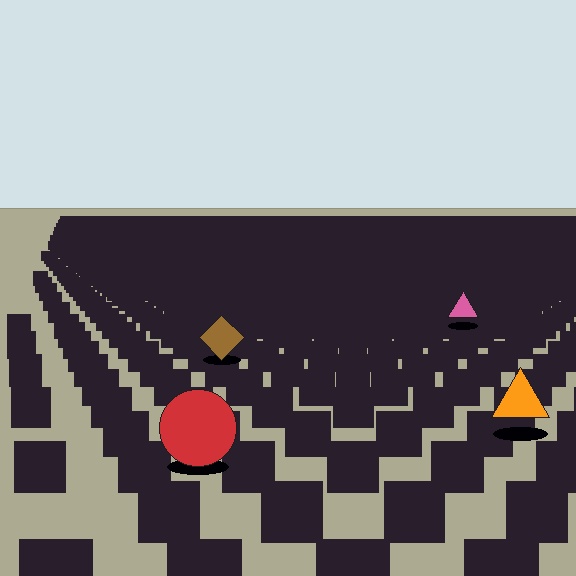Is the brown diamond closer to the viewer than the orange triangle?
No. The orange triangle is closer — you can tell from the texture gradient: the ground texture is coarser near it.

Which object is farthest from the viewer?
The pink triangle is farthest from the viewer. It appears smaller and the ground texture around it is denser.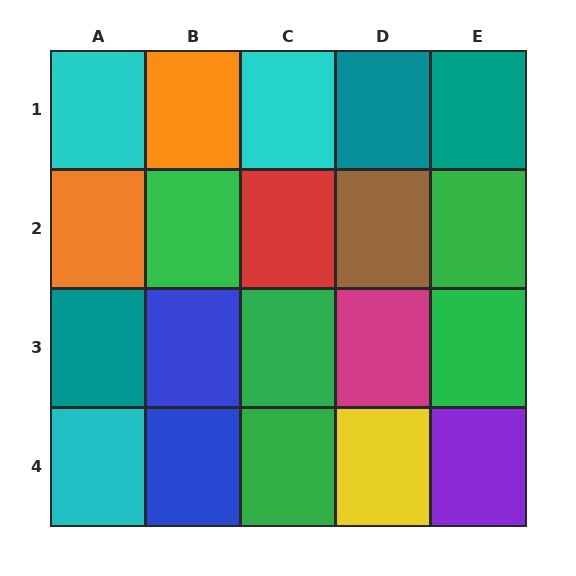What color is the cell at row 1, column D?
Teal.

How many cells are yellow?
1 cell is yellow.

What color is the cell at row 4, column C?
Green.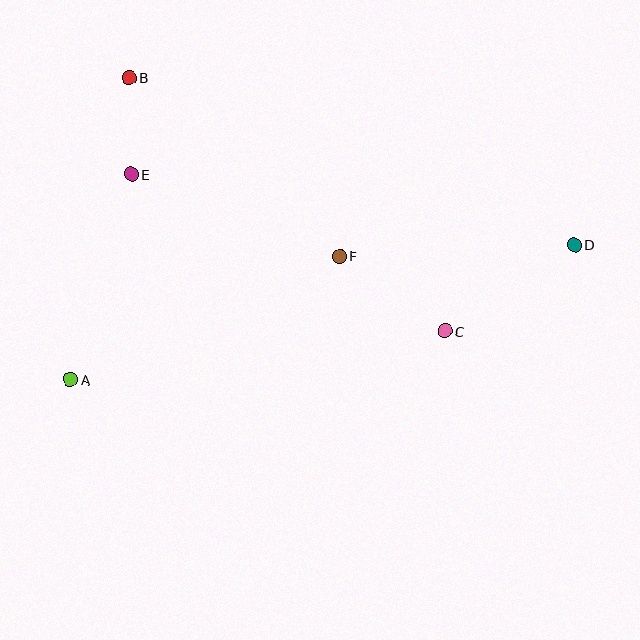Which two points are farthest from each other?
Points A and D are farthest from each other.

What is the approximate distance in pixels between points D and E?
The distance between D and E is approximately 449 pixels.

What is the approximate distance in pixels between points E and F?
The distance between E and F is approximately 224 pixels.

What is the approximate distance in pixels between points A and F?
The distance between A and F is approximately 296 pixels.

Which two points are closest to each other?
Points B and E are closest to each other.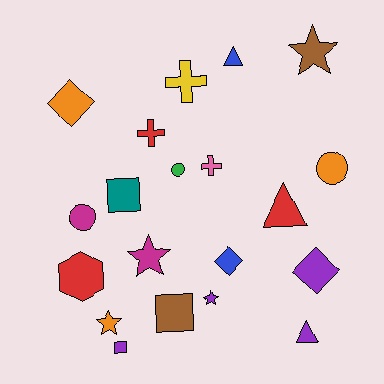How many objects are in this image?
There are 20 objects.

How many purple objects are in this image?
There are 4 purple objects.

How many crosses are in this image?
There are 3 crosses.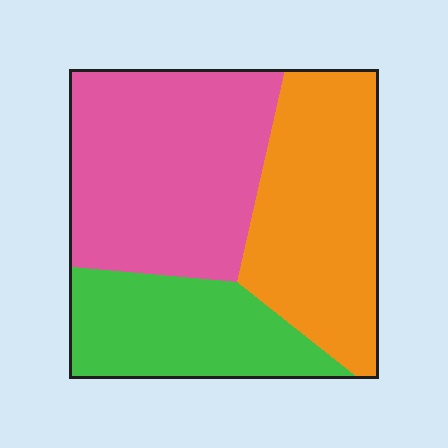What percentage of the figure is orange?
Orange covers roughly 35% of the figure.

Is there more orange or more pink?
Pink.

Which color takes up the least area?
Green, at roughly 25%.